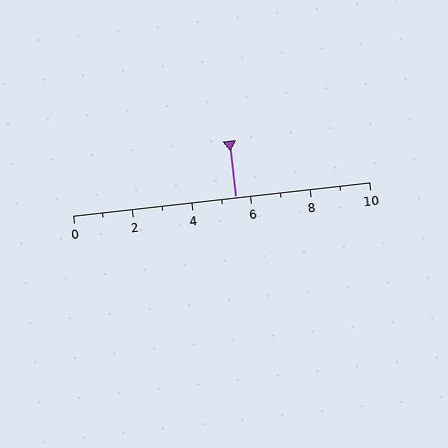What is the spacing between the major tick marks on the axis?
The major ticks are spaced 2 apart.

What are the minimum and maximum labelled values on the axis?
The axis runs from 0 to 10.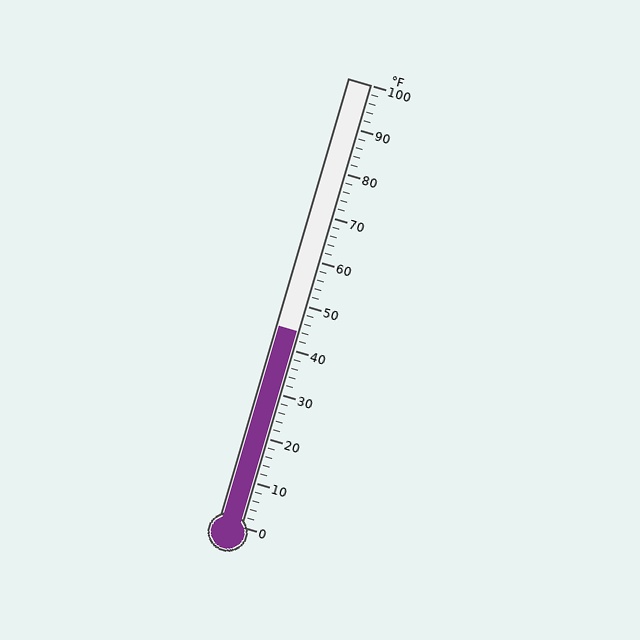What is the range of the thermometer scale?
The thermometer scale ranges from 0°F to 100°F.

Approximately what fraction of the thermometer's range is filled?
The thermometer is filled to approximately 45% of its range.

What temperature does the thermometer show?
The thermometer shows approximately 44°F.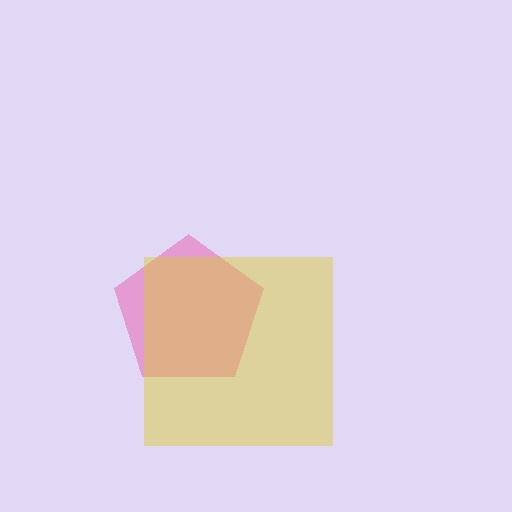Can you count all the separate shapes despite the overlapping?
Yes, there are 2 separate shapes.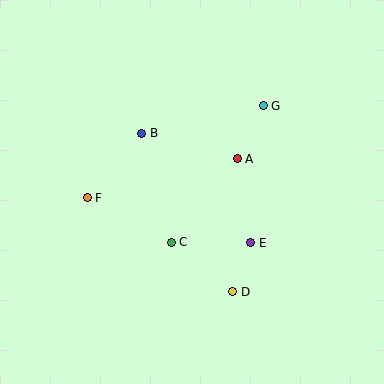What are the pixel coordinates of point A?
Point A is at (237, 159).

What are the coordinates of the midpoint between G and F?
The midpoint between G and F is at (175, 152).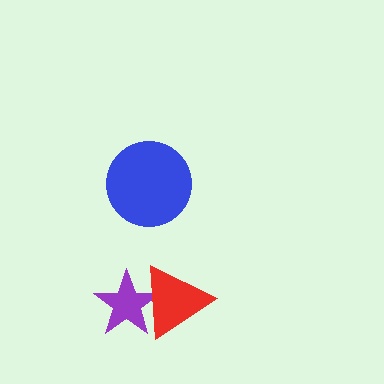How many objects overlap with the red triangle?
1 object overlaps with the red triangle.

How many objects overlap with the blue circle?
0 objects overlap with the blue circle.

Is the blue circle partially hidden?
No, no other shape covers it.